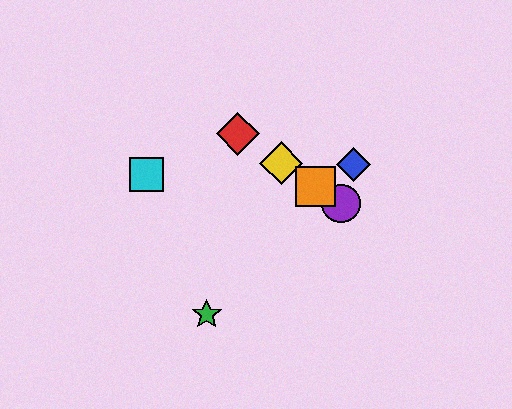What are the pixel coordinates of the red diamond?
The red diamond is at (238, 134).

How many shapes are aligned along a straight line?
4 shapes (the red diamond, the yellow diamond, the purple circle, the orange square) are aligned along a straight line.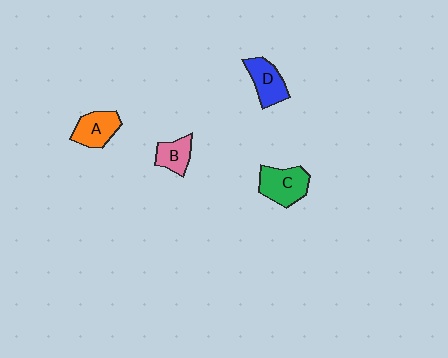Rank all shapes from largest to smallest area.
From largest to smallest: C (green), A (orange), D (blue), B (pink).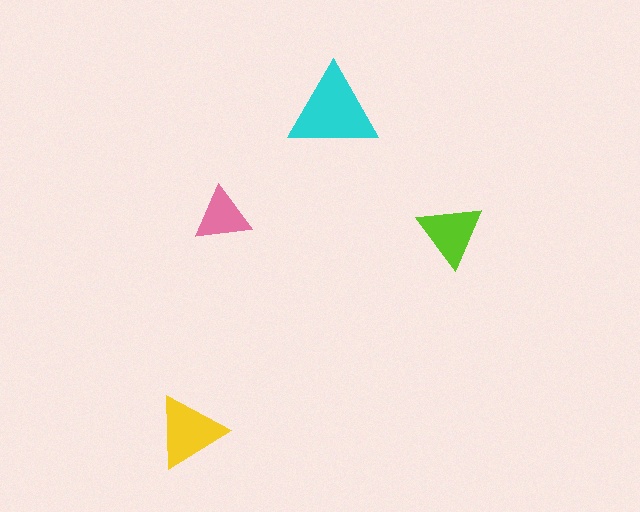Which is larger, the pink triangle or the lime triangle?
The lime one.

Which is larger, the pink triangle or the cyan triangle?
The cyan one.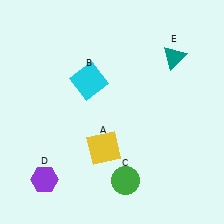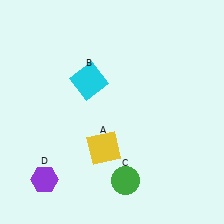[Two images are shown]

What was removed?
The teal triangle (E) was removed in Image 2.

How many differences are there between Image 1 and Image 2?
There is 1 difference between the two images.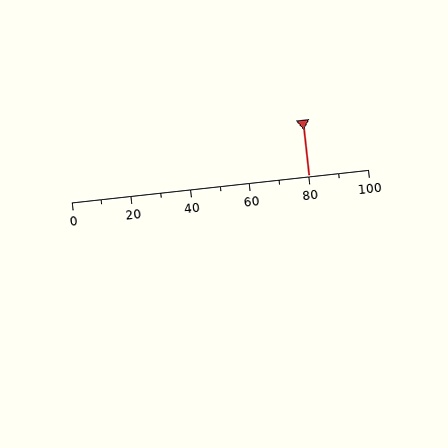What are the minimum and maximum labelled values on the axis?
The axis runs from 0 to 100.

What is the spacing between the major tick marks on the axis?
The major ticks are spaced 20 apart.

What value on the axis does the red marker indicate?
The marker indicates approximately 80.